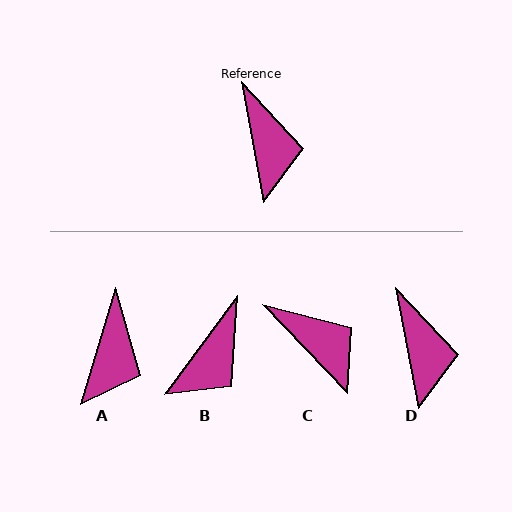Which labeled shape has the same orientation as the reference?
D.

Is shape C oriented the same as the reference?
No, it is off by about 33 degrees.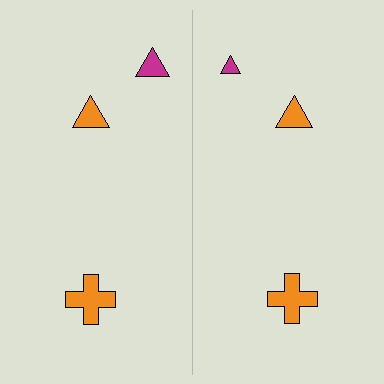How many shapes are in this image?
There are 6 shapes in this image.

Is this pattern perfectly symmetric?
No, the pattern is not perfectly symmetric. The magenta triangle on the right side has a different size than its mirror counterpart.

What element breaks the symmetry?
The magenta triangle on the right side has a different size than its mirror counterpart.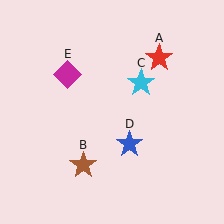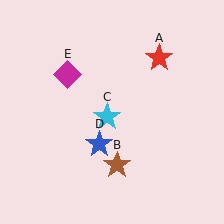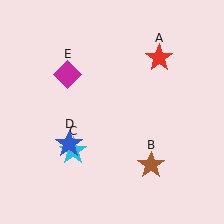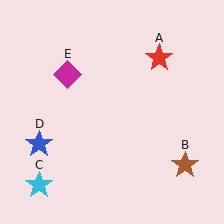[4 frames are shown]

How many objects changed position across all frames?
3 objects changed position: brown star (object B), cyan star (object C), blue star (object D).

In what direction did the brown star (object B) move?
The brown star (object B) moved right.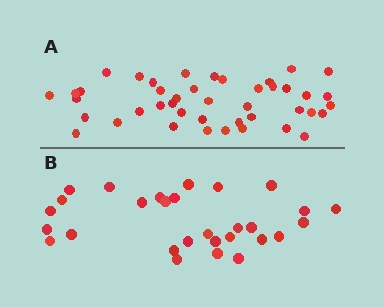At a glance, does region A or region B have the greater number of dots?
Region A (the top region) has more dots.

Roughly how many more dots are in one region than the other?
Region A has approximately 15 more dots than region B.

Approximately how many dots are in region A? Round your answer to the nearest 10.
About 40 dots. (The exact count is 43, which rounds to 40.)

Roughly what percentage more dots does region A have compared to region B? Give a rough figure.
About 50% more.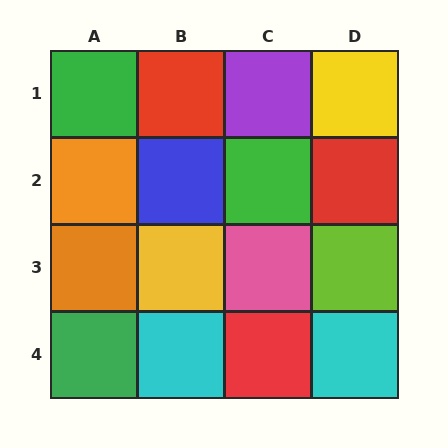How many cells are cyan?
2 cells are cyan.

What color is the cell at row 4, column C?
Red.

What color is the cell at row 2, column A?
Orange.